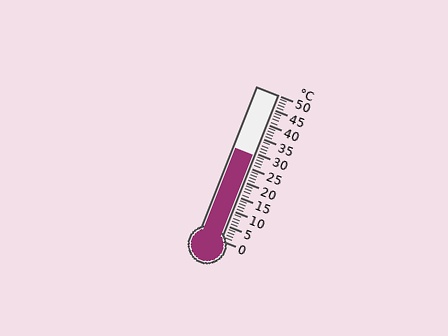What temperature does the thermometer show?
The thermometer shows approximately 29°C.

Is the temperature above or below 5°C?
The temperature is above 5°C.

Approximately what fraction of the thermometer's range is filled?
The thermometer is filled to approximately 60% of its range.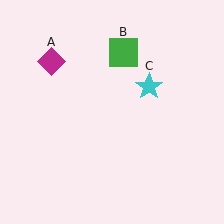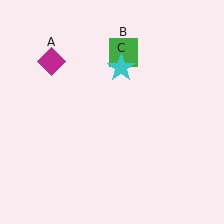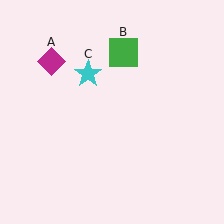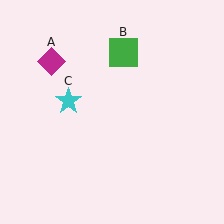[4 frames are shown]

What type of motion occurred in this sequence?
The cyan star (object C) rotated counterclockwise around the center of the scene.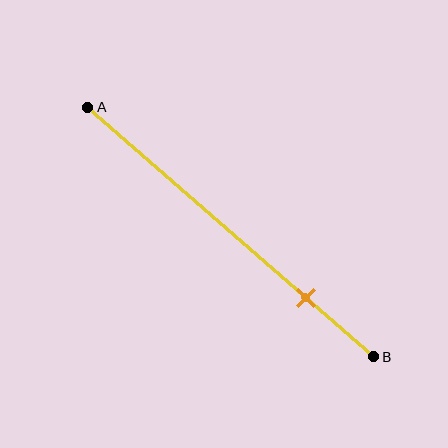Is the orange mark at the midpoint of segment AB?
No, the mark is at about 75% from A, not at the 50% midpoint.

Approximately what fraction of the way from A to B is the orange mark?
The orange mark is approximately 75% of the way from A to B.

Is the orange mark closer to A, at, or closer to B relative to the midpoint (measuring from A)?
The orange mark is closer to point B than the midpoint of segment AB.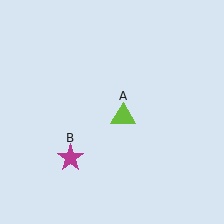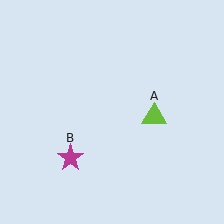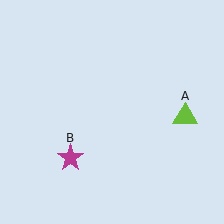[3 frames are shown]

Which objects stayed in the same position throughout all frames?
Magenta star (object B) remained stationary.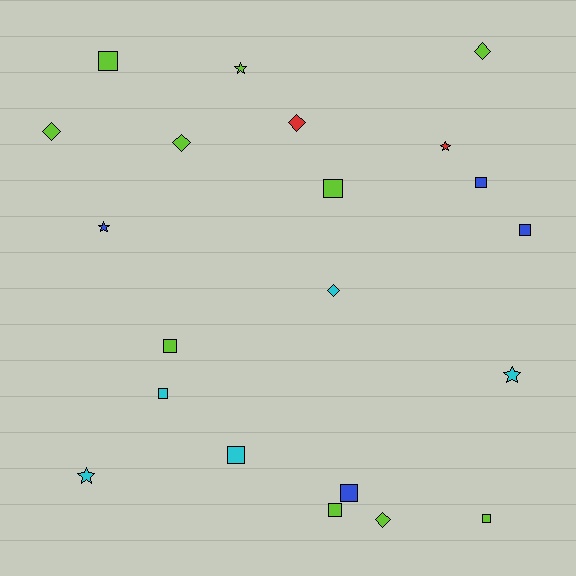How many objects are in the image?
There are 21 objects.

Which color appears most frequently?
Lime, with 10 objects.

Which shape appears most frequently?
Square, with 10 objects.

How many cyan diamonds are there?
There is 1 cyan diamond.